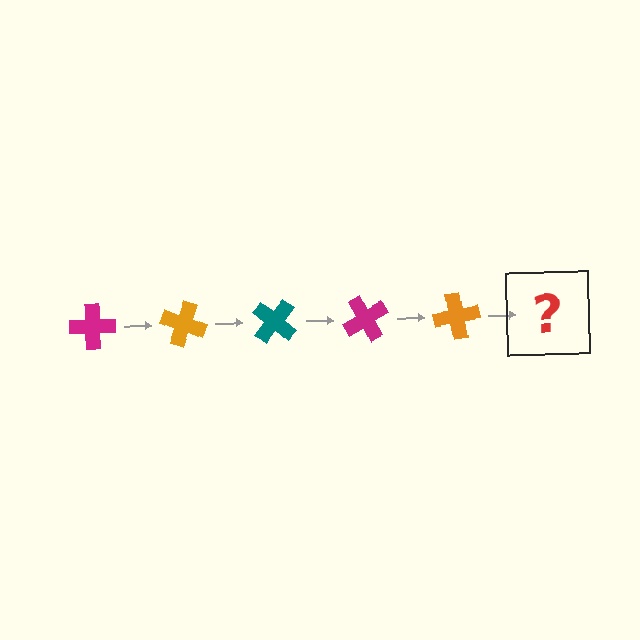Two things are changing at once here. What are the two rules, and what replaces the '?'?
The two rules are that it rotates 20 degrees each step and the color cycles through magenta, orange, and teal. The '?' should be a teal cross, rotated 100 degrees from the start.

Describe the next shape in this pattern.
It should be a teal cross, rotated 100 degrees from the start.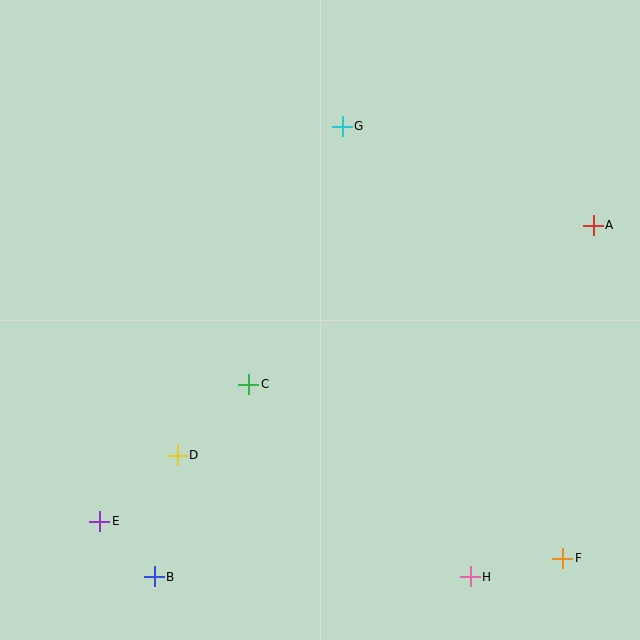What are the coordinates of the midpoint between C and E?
The midpoint between C and E is at (174, 453).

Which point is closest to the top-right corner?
Point A is closest to the top-right corner.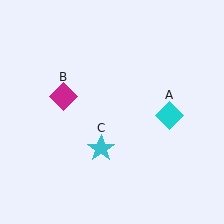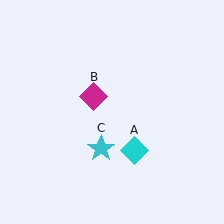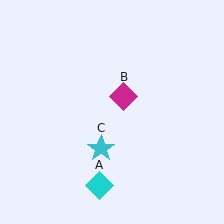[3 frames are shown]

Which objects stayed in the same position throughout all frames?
Cyan star (object C) remained stationary.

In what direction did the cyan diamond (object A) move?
The cyan diamond (object A) moved down and to the left.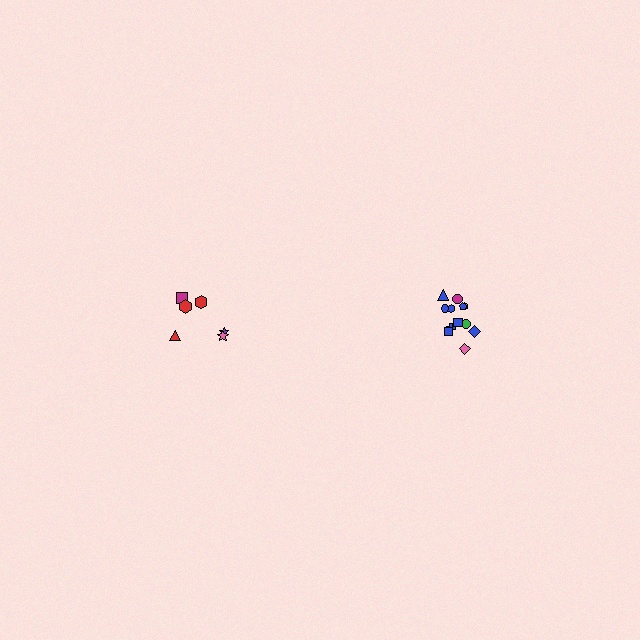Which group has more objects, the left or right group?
The right group.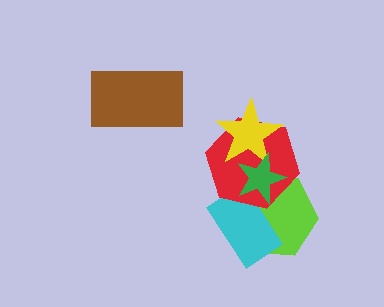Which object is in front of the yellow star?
The green star is in front of the yellow star.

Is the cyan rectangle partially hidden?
Yes, it is partially covered by another shape.